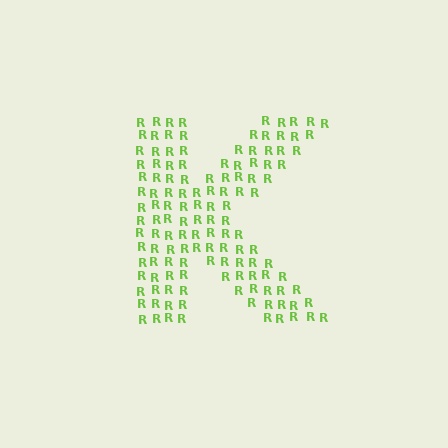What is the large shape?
The large shape is the letter K.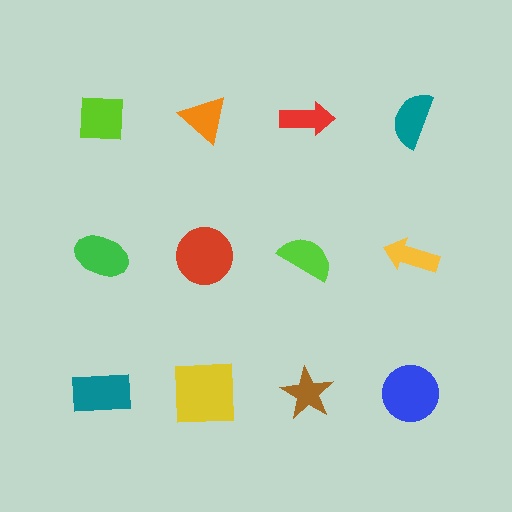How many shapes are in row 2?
4 shapes.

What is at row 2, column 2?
A red circle.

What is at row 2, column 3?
A lime semicircle.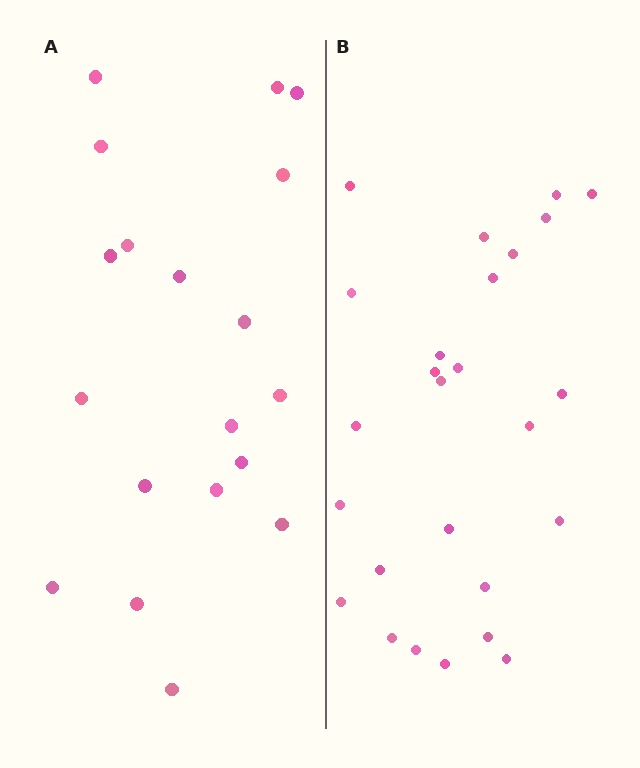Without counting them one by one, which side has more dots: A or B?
Region B (the right region) has more dots.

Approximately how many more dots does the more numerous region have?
Region B has roughly 8 or so more dots than region A.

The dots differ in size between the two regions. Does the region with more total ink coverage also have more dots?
No. Region A has more total ink coverage because its dots are larger, but region B actually contains more individual dots. Total area can be misleading — the number of items is what matters here.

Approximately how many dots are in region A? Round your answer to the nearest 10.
About 20 dots. (The exact count is 19, which rounds to 20.)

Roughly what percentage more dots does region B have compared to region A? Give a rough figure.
About 35% more.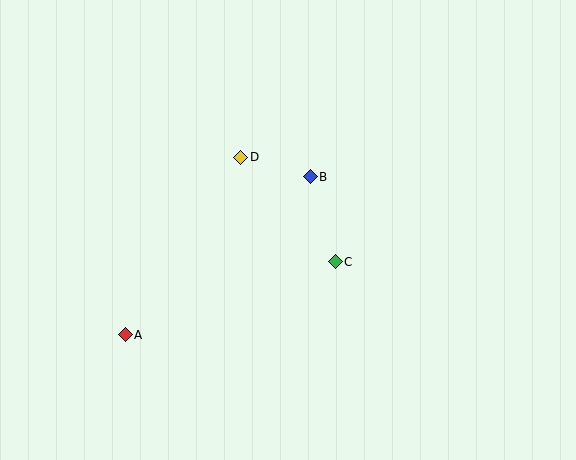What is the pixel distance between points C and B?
The distance between C and B is 89 pixels.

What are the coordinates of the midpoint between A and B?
The midpoint between A and B is at (218, 256).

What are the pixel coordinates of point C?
Point C is at (335, 262).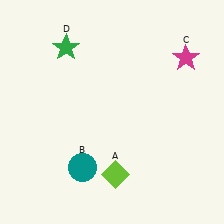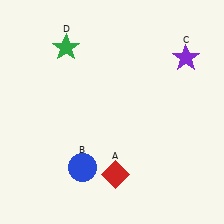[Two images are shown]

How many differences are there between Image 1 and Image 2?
There are 3 differences between the two images.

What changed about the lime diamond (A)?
In Image 1, A is lime. In Image 2, it changed to red.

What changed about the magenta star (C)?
In Image 1, C is magenta. In Image 2, it changed to purple.